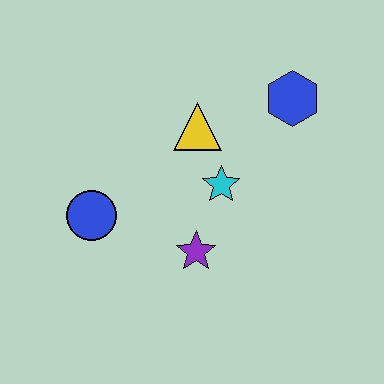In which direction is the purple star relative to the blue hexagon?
The purple star is below the blue hexagon.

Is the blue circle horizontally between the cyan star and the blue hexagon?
No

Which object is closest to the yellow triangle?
The cyan star is closest to the yellow triangle.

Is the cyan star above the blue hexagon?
No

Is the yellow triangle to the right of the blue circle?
Yes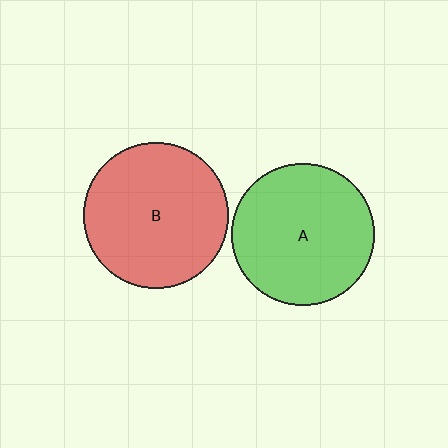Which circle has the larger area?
Circle B (red).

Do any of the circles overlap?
No, none of the circles overlap.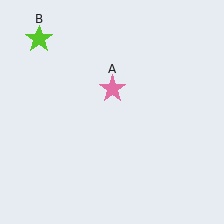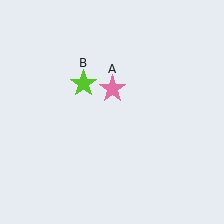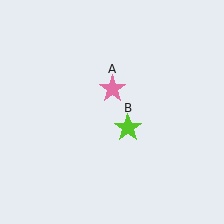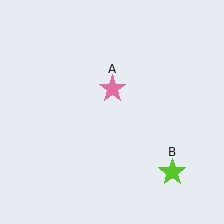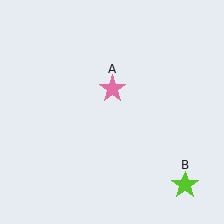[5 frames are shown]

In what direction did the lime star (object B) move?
The lime star (object B) moved down and to the right.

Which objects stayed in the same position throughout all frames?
Pink star (object A) remained stationary.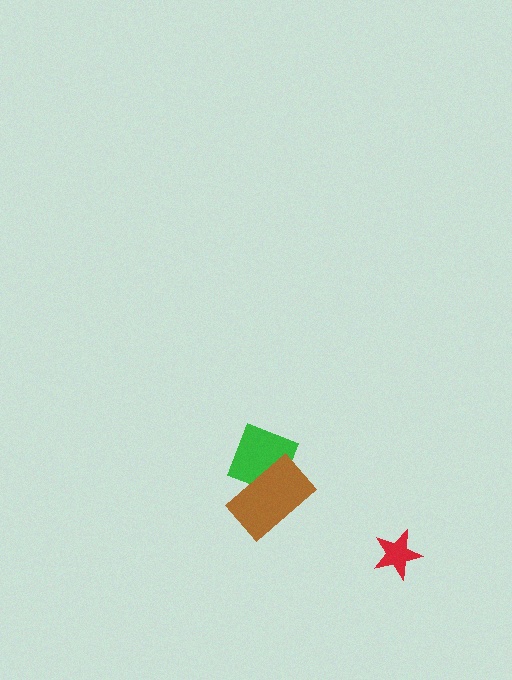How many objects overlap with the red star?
0 objects overlap with the red star.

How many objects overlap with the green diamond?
1 object overlaps with the green diamond.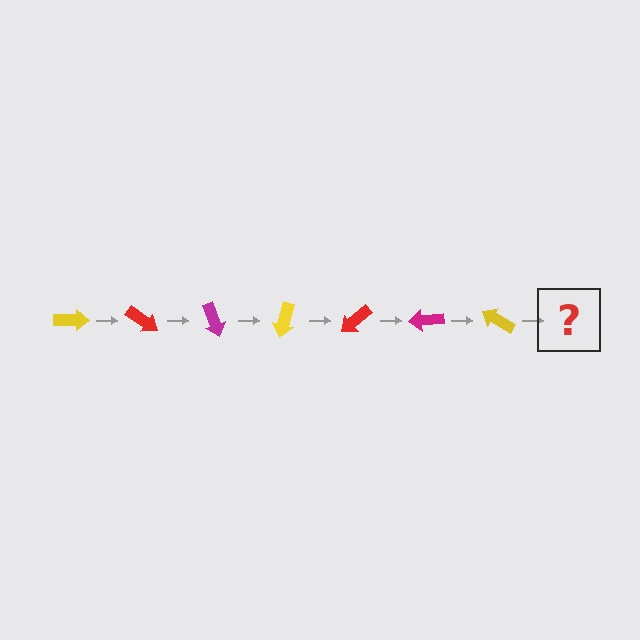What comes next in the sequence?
The next element should be a red arrow, rotated 245 degrees from the start.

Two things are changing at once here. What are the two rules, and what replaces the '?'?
The two rules are that it rotates 35 degrees each step and the color cycles through yellow, red, and magenta. The '?' should be a red arrow, rotated 245 degrees from the start.